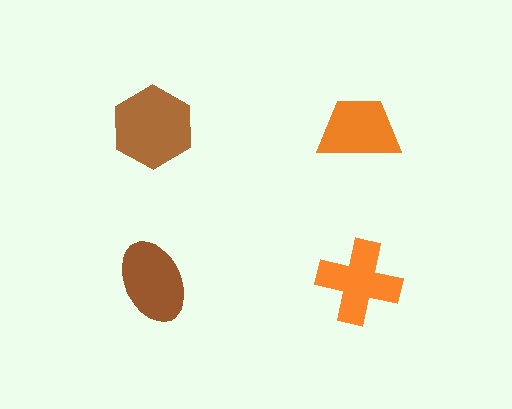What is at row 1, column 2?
An orange trapezoid.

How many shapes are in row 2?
2 shapes.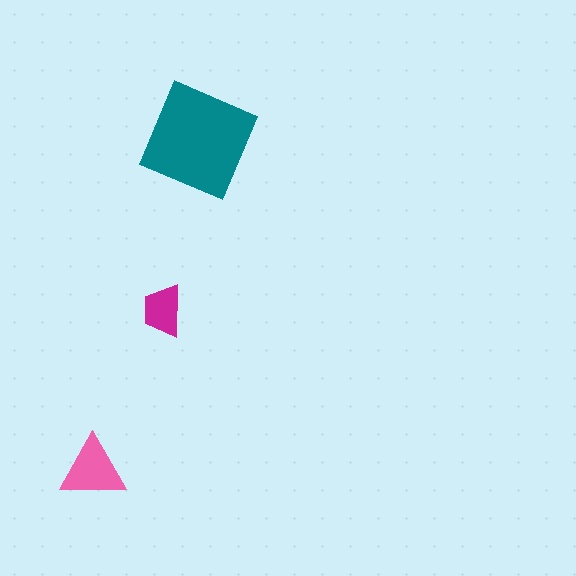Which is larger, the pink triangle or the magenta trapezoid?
The pink triangle.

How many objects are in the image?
There are 3 objects in the image.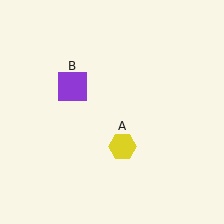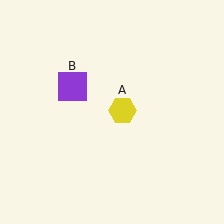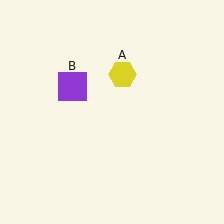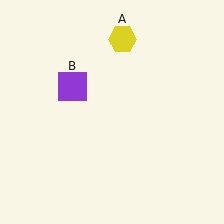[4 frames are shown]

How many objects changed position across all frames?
1 object changed position: yellow hexagon (object A).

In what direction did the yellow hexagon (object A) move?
The yellow hexagon (object A) moved up.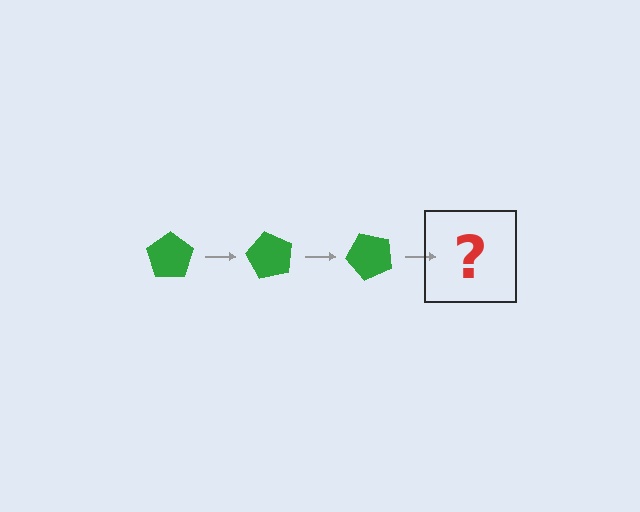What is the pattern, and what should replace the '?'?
The pattern is that the pentagon rotates 60 degrees each step. The '?' should be a green pentagon rotated 180 degrees.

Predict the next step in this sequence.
The next step is a green pentagon rotated 180 degrees.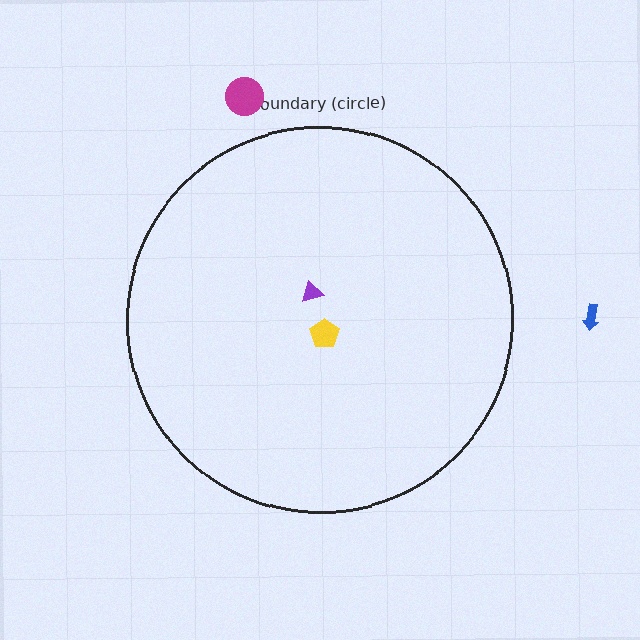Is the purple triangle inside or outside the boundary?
Inside.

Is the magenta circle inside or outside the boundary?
Outside.